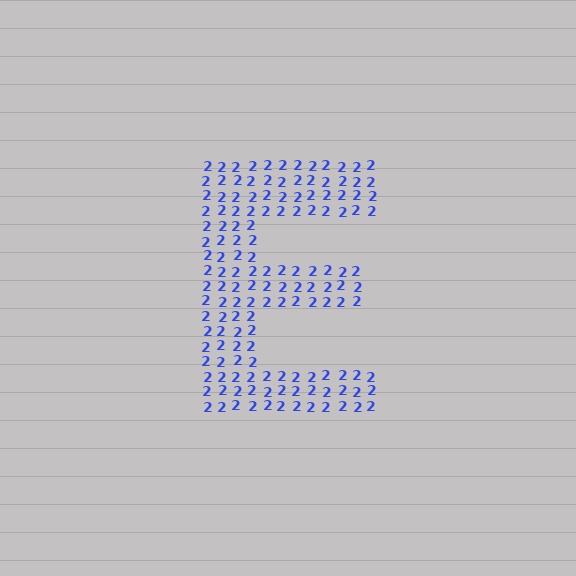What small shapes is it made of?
It is made of small digit 2's.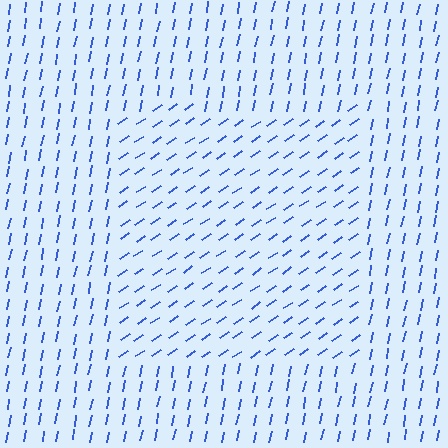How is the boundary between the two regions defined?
The boundary is defined purely by a change in line orientation (approximately 45 degrees difference). All lines are the same color and thickness.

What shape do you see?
I see a rectangle.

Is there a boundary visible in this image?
Yes, there is a texture boundary formed by a change in line orientation.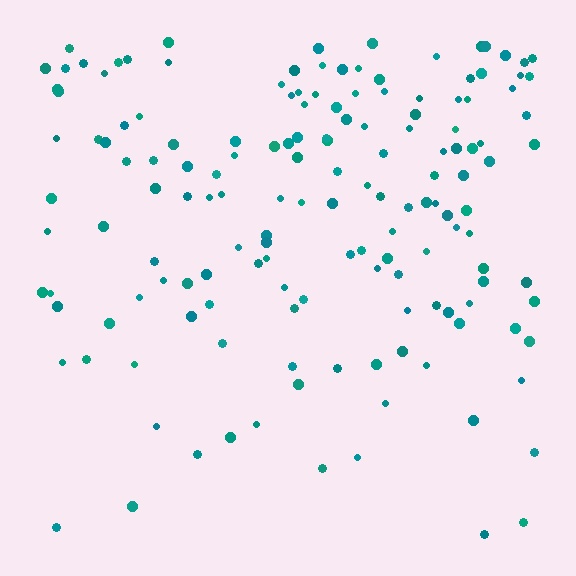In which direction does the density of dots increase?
From bottom to top, with the top side densest.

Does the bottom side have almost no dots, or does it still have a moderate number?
Still a moderate number, just noticeably fewer than the top.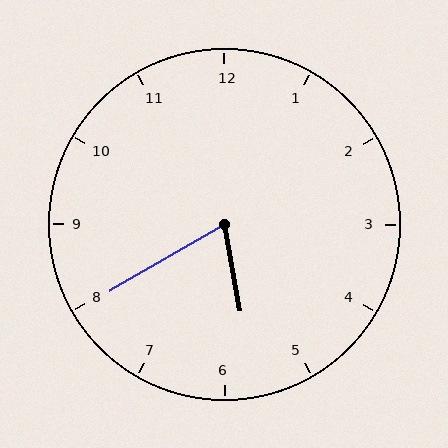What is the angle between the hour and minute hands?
Approximately 70 degrees.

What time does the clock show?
5:40.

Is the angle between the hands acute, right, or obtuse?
It is acute.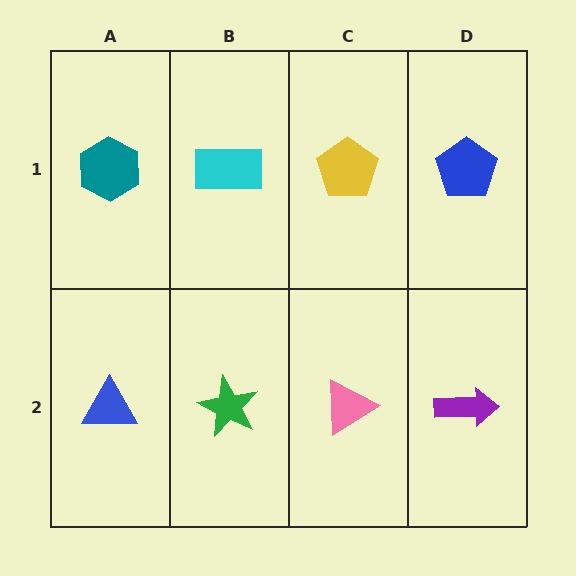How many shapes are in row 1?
4 shapes.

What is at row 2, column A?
A blue triangle.